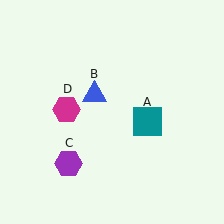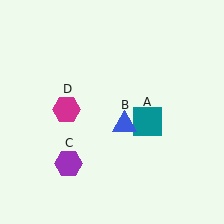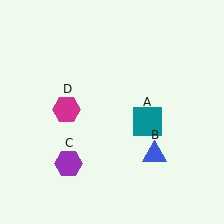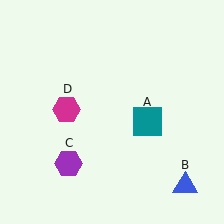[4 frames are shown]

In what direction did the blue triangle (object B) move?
The blue triangle (object B) moved down and to the right.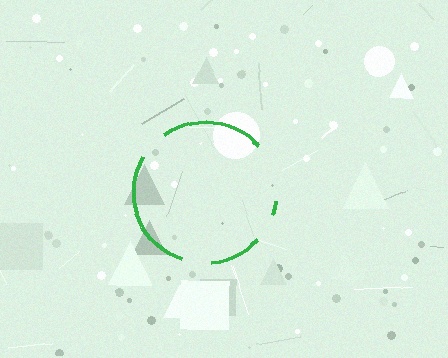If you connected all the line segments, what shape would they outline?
They would outline a circle.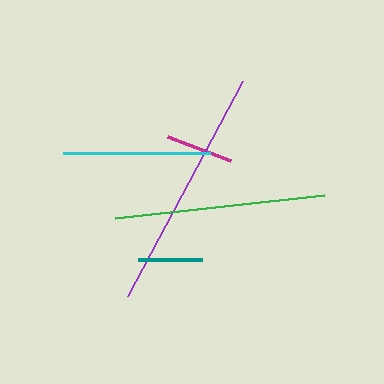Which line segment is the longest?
The purple line is the longest at approximately 244 pixels.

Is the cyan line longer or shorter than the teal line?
The cyan line is longer than the teal line.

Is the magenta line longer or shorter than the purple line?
The purple line is longer than the magenta line.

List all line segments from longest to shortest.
From longest to shortest: purple, green, cyan, magenta, teal.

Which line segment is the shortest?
The teal line is the shortest at approximately 64 pixels.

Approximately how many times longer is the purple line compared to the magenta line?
The purple line is approximately 3.6 times the length of the magenta line.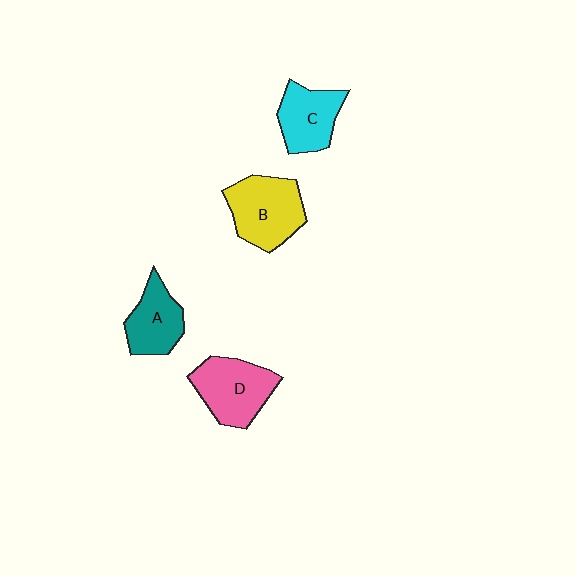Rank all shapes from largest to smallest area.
From largest to smallest: B (yellow), D (pink), C (cyan), A (teal).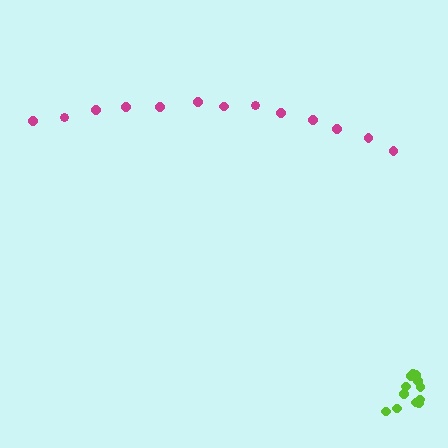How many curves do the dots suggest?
There are 2 distinct paths.